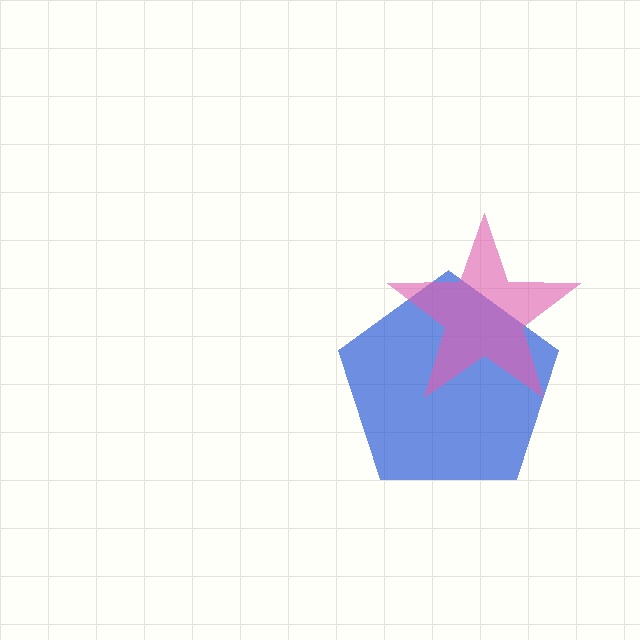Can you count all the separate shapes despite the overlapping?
Yes, there are 2 separate shapes.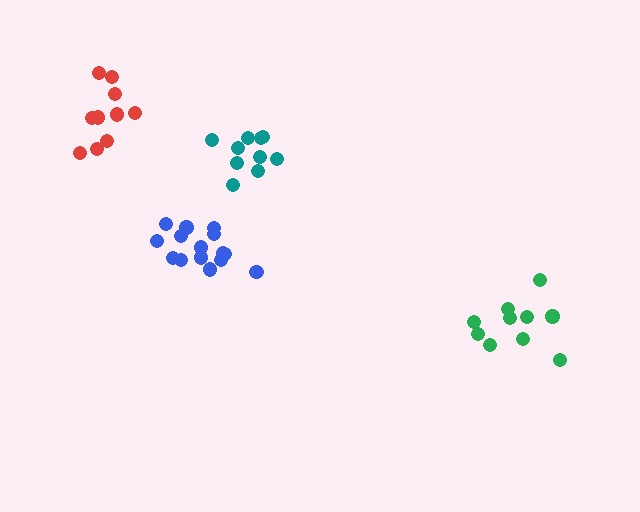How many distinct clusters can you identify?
There are 4 distinct clusters.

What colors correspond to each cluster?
The clusters are colored: green, blue, red, teal.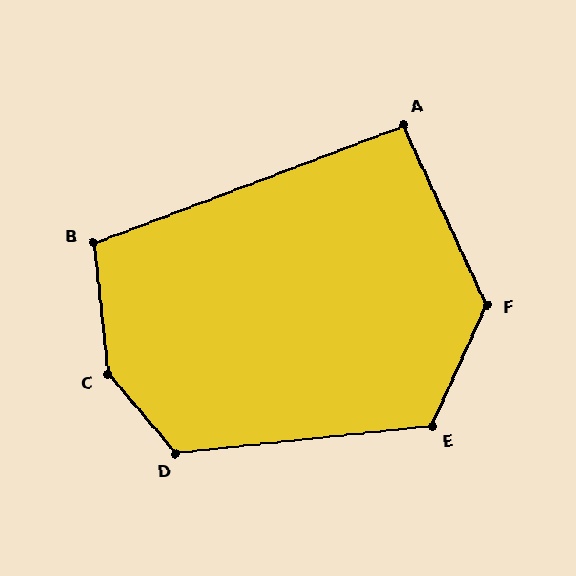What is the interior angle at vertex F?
Approximately 131 degrees (obtuse).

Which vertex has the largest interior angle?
C, at approximately 146 degrees.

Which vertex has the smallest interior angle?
A, at approximately 94 degrees.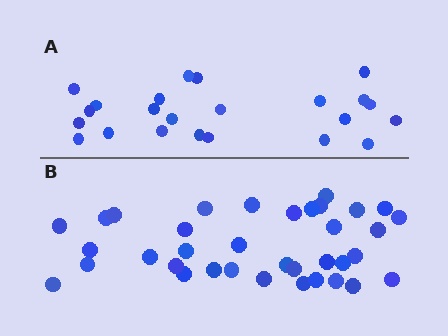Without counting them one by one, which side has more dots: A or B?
Region B (the bottom region) has more dots.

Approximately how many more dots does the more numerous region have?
Region B has approximately 15 more dots than region A.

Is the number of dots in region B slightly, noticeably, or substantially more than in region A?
Region B has substantially more. The ratio is roughly 1.6 to 1.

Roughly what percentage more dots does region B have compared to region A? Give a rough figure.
About 55% more.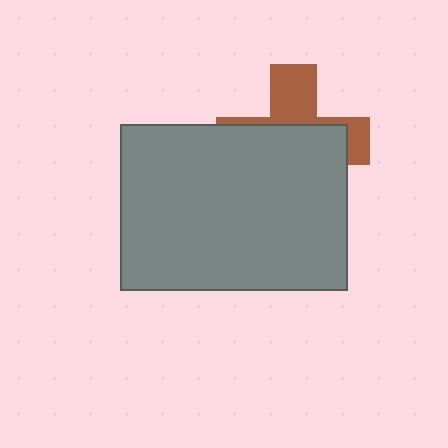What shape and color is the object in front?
The object in front is a gray rectangle.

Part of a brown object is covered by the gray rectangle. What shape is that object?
It is a cross.